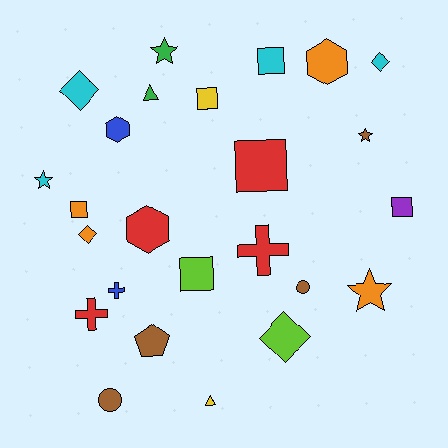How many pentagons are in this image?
There is 1 pentagon.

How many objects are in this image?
There are 25 objects.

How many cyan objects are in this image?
There are 4 cyan objects.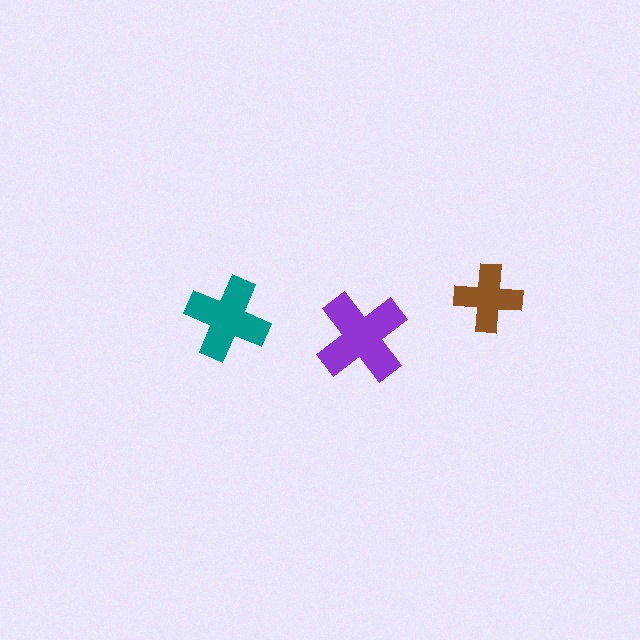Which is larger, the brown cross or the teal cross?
The teal one.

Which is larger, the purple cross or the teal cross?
The purple one.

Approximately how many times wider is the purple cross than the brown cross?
About 1.5 times wider.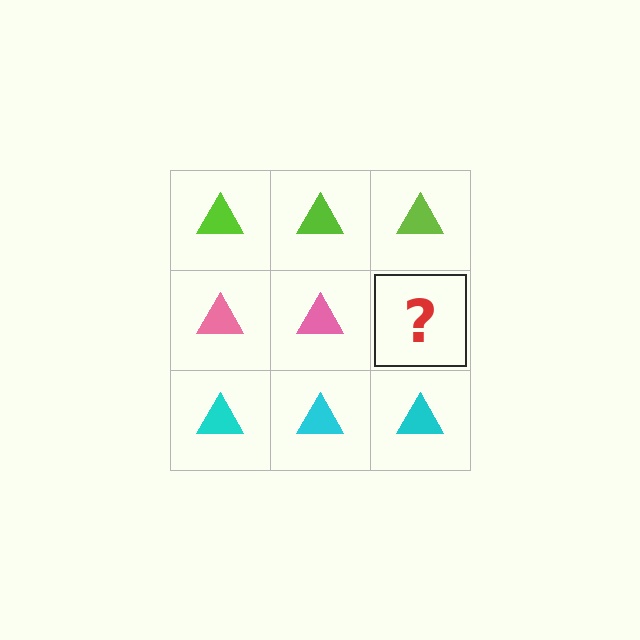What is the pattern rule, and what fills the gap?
The rule is that each row has a consistent color. The gap should be filled with a pink triangle.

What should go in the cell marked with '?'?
The missing cell should contain a pink triangle.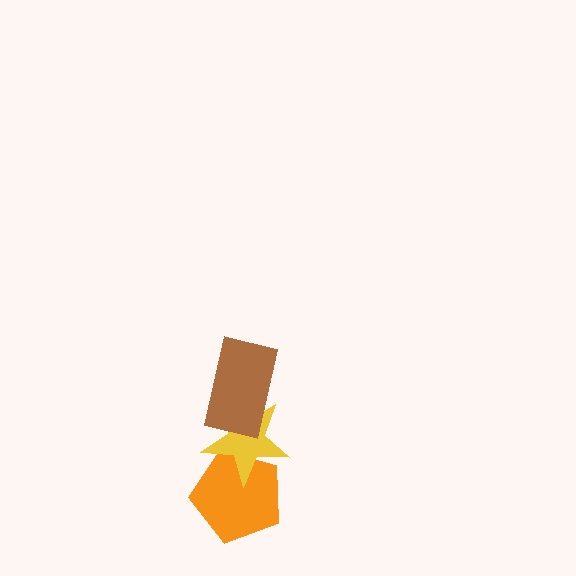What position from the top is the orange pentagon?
The orange pentagon is 3rd from the top.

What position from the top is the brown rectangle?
The brown rectangle is 1st from the top.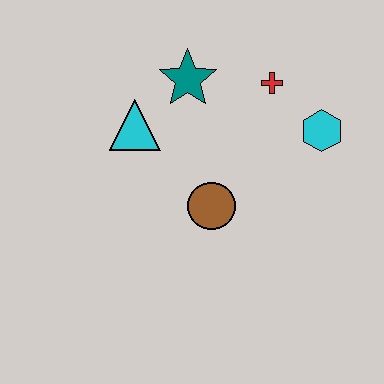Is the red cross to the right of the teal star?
Yes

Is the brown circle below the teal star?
Yes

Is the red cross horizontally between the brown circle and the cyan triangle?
No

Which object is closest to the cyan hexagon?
The red cross is closest to the cyan hexagon.